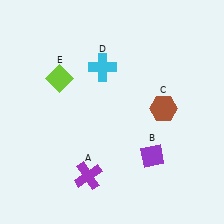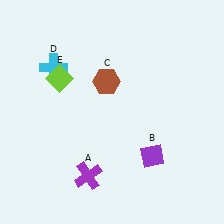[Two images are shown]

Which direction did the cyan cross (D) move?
The cyan cross (D) moved left.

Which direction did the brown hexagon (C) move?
The brown hexagon (C) moved left.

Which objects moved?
The objects that moved are: the brown hexagon (C), the cyan cross (D).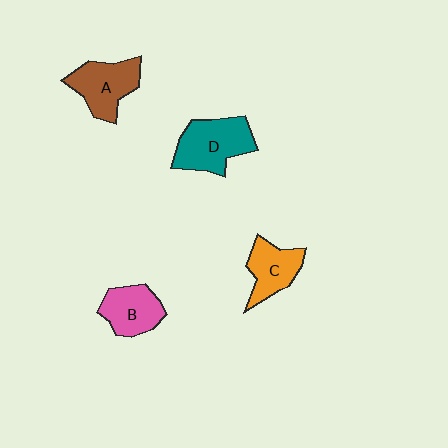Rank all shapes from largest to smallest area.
From largest to smallest: D (teal), A (brown), B (pink), C (orange).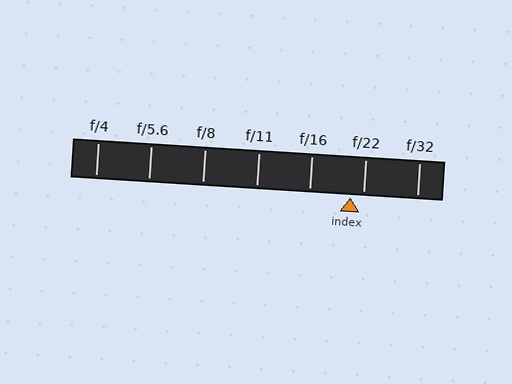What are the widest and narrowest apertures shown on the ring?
The widest aperture shown is f/4 and the narrowest is f/32.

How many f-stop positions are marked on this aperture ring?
There are 7 f-stop positions marked.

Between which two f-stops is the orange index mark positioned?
The index mark is between f/16 and f/22.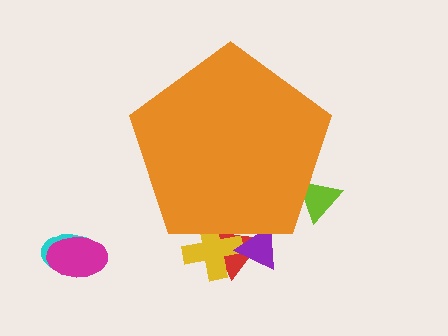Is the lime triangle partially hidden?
Yes, the lime triangle is partially hidden behind the orange pentagon.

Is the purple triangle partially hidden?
Yes, the purple triangle is partially hidden behind the orange pentagon.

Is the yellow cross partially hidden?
Yes, the yellow cross is partially hidden behind the orange pentagon.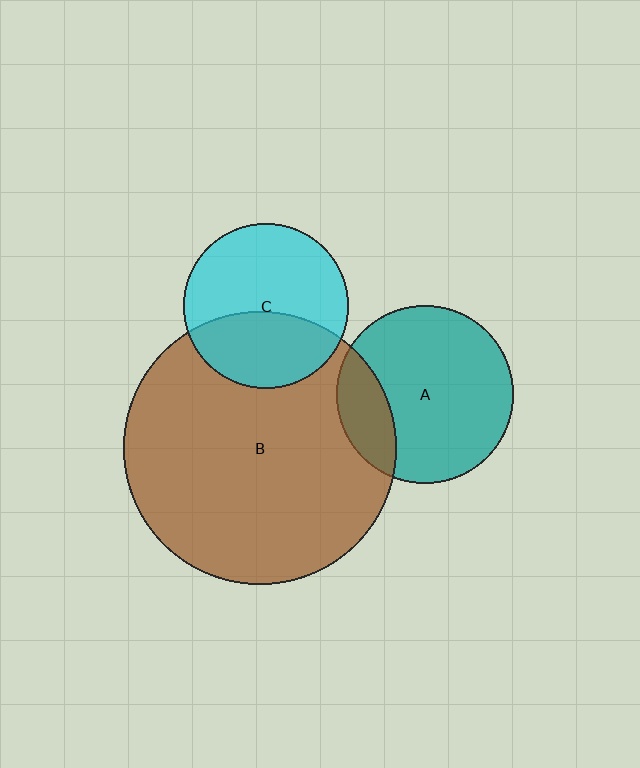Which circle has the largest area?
Circle B (brown).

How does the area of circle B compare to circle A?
Approximately 2.4 times.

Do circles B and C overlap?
Yes.